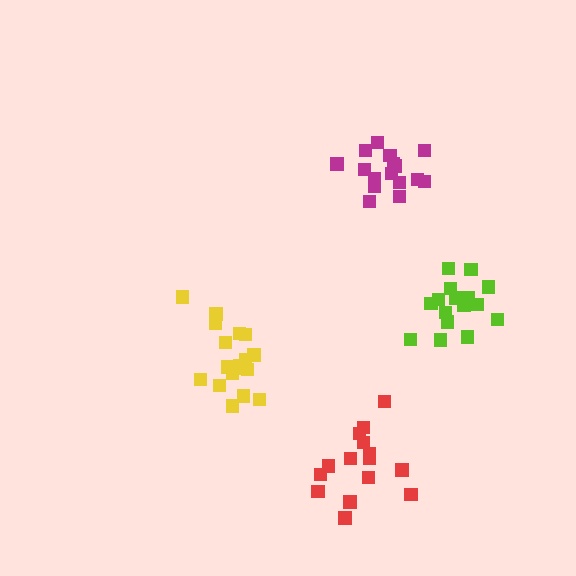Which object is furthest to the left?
The yellow cluster is leftmost.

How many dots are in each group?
Group 1: 18 dots, Group 2: 16 dots, Group 3: 16 dots, Group 4: 15 dots (65 total).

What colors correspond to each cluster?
The clusters are colored: yellow, magenta, lime, red.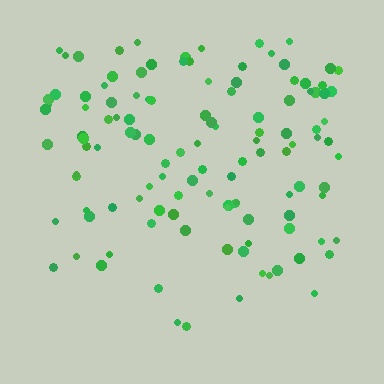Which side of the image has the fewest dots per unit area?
The bottom.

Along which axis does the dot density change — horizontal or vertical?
Vertical.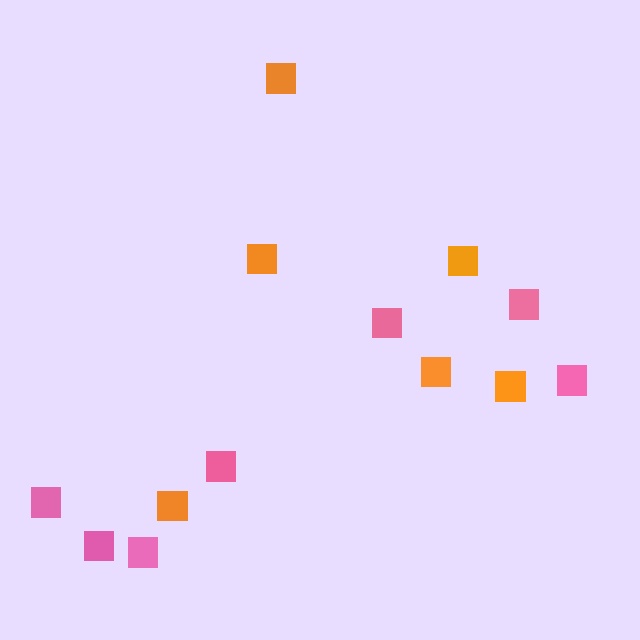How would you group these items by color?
There are 2 groups: one group of pink squares (7) and one group of orange squares (6).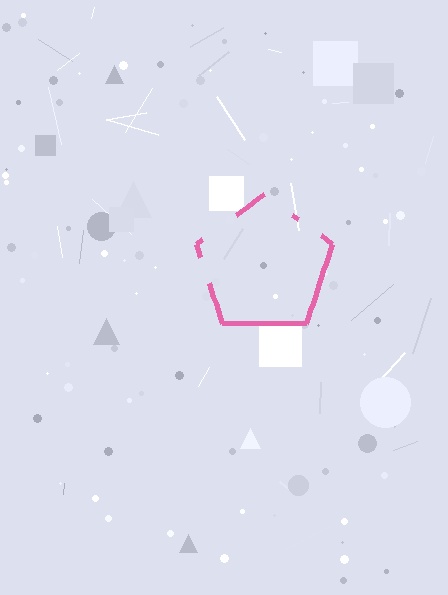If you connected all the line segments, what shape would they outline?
They would outline a pentagon.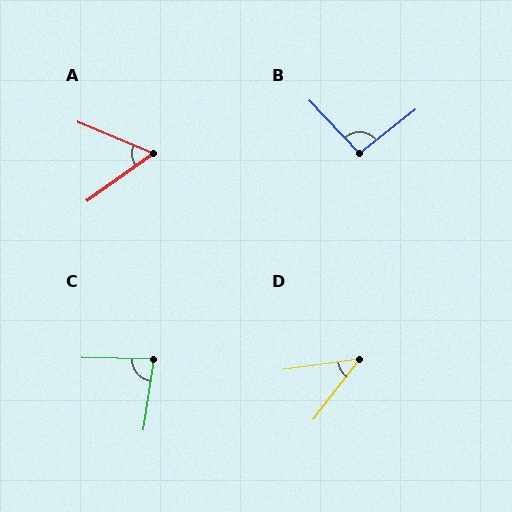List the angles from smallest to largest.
D (44°), A (58°), C (83°), B (95°).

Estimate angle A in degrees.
Approximately 58 degrees.